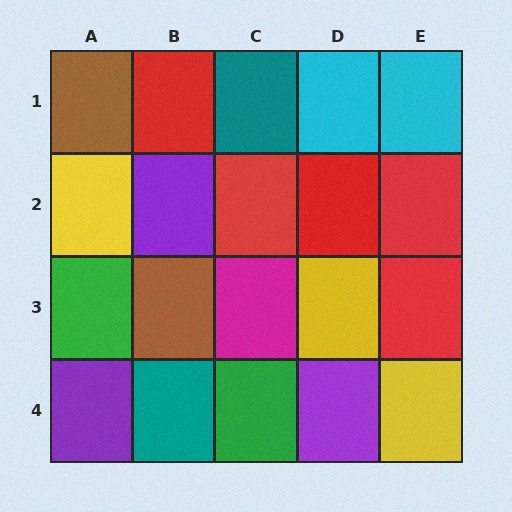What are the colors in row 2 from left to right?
Yellow, purple, red, red, red.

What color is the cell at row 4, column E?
Yellow.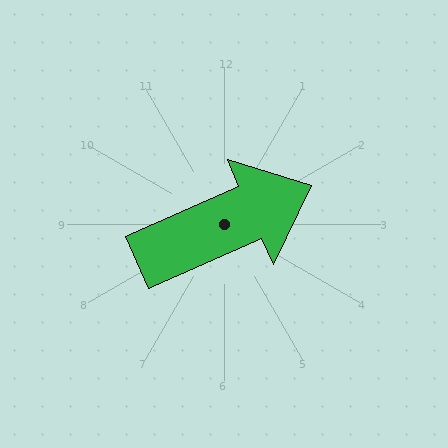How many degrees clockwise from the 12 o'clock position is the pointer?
Approximately 66 degrees.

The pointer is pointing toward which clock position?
Roughly 2 o'clock.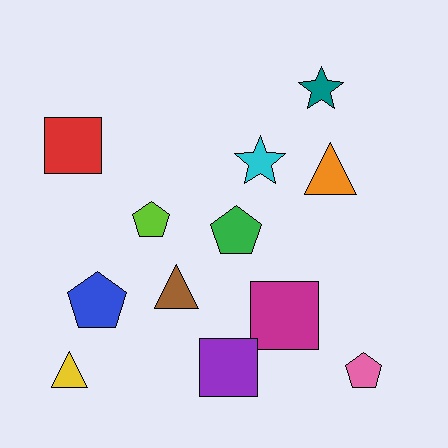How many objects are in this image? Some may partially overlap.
There are 12 objects.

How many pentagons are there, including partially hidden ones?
There are 4 pentagons.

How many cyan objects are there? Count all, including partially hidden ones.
There is 1 cyan object.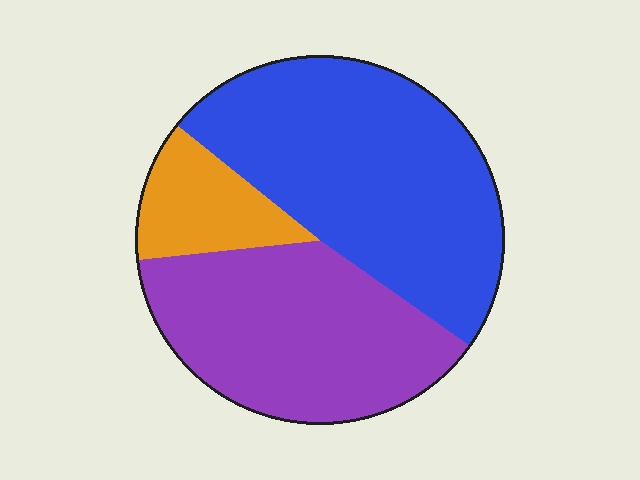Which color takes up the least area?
Orange, at roughly 15%.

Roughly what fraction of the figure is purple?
Purple covers around 40% of the figure.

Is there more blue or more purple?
Blue.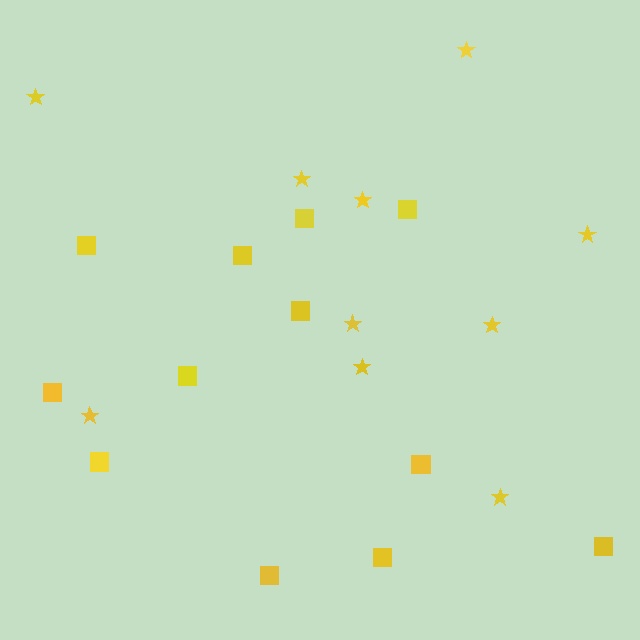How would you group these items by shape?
There are 2 groups: one group of squares (12) and one group of stars (10).